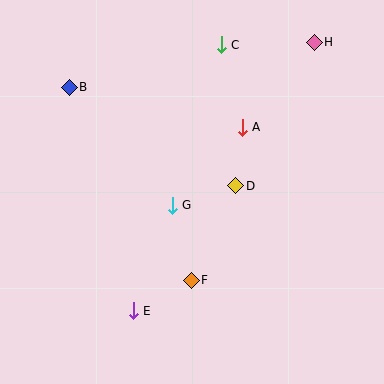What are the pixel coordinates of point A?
Point A is at (242, 127).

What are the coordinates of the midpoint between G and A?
The midpoint between G and A is at (207, 166).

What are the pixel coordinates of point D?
Point D is at (236, 186).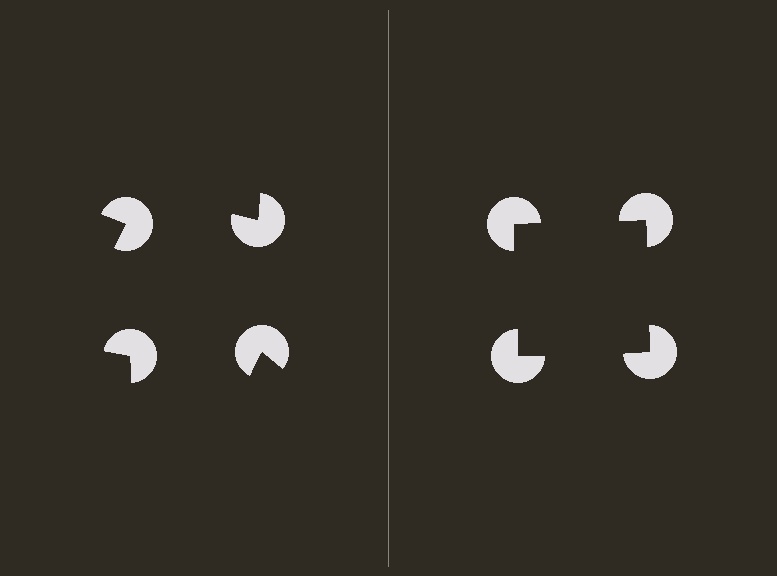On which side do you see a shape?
An illusory square appears on the right side. On the left side the wedge cuts are rotated, so no coherent shape forms.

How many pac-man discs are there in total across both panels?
8 — 4 on each side.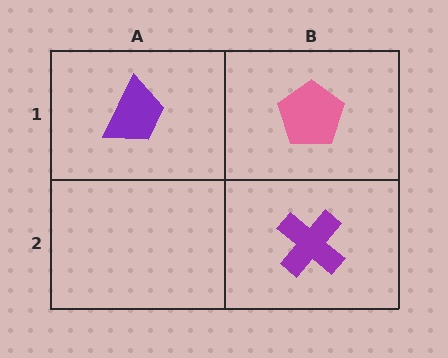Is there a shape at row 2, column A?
No, that cell is empty.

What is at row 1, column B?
A pink pentagon.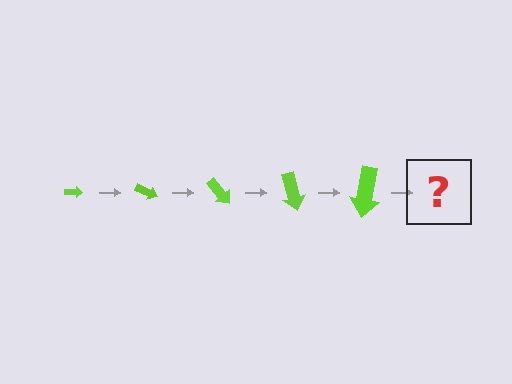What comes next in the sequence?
The next element should be an arrow, larger than the previous one and rotated 125 degrees from the start.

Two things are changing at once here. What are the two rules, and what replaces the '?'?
The two rules are that the arrow grows larger each step and it rotates 25 degrees each step. The '?' should be an arrow, larger than the previous one and rotated 125 degrees from the start.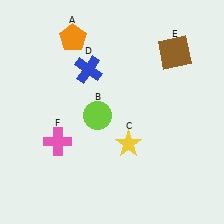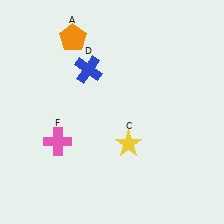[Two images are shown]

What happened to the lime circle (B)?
The lime circle (B) was removed in Image 2. It was in the bottom-left area of Image 1.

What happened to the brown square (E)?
The brown square (E) was removed in Image 2. It was in the top-right area of Image 1.